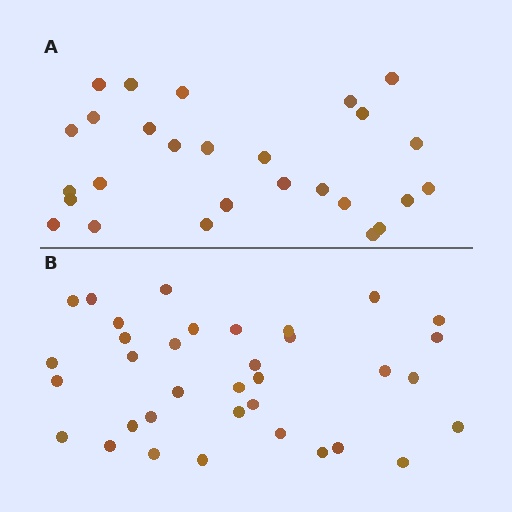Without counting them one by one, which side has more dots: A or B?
Region B (the bottom region) has more dots.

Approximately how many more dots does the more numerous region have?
Region B has roughly 8 or so more dots than region A.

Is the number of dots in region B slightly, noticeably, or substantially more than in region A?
Region B has noticeably more, but not dramatically so. The ratio is roughly 1.3 to 1.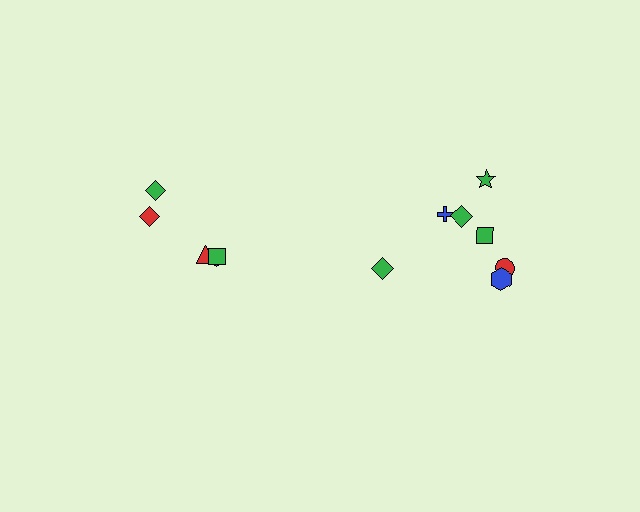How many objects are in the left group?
There are 5 objects.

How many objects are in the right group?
There are 7 objects.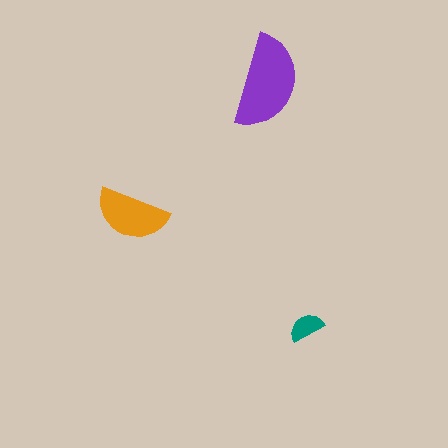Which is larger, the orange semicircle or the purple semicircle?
The purple one.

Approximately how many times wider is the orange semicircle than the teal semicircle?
About 2 times wider.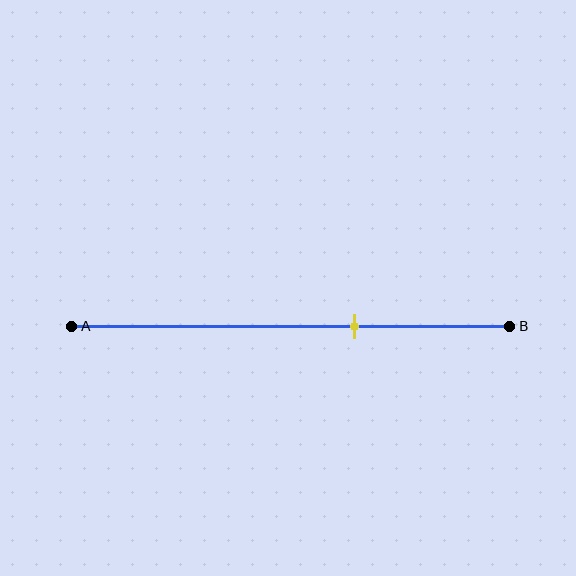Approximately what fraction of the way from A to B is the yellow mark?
The yellow mark is approximately 65% of the way from A to B.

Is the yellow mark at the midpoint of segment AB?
No, the mark is at about 65% from A, not at the 50% midpoint.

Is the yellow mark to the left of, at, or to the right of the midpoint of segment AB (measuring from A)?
The yellow mark is to the right of the midpoint of segment AB.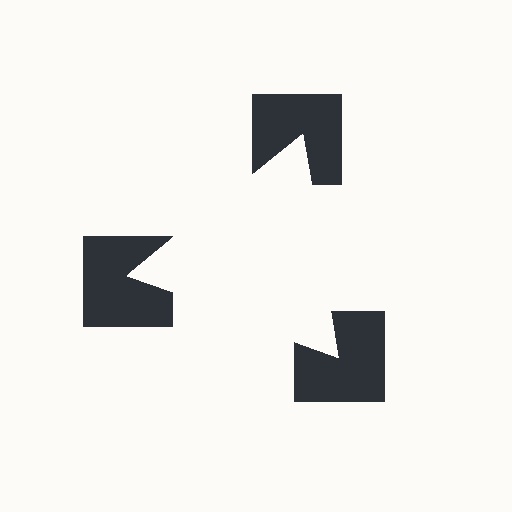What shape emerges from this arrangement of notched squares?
An illusory triangle — its edges are inferred from the aligned wedge cuts in the notched squares, not physically drawn.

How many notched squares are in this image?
There are 3 — one at each vertex of the illusory triangle.